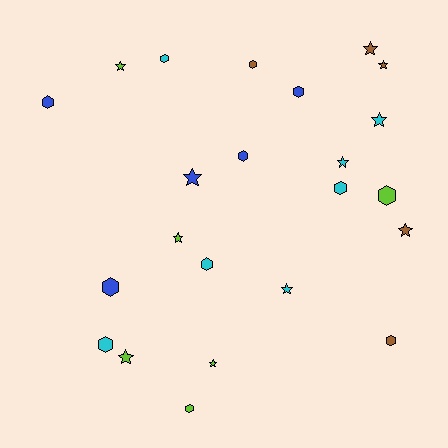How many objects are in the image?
There are 23 objects.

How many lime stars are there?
There are 4 lime stars.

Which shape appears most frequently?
Hexagon, with 12 objects.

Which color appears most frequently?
Cyan, with 7 objects.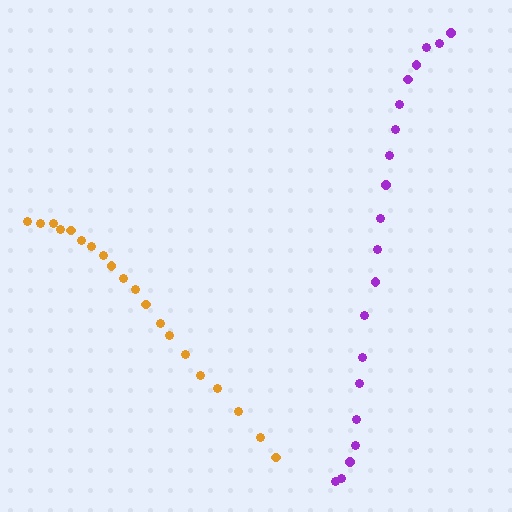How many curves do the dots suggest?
There are 2 distinct paths.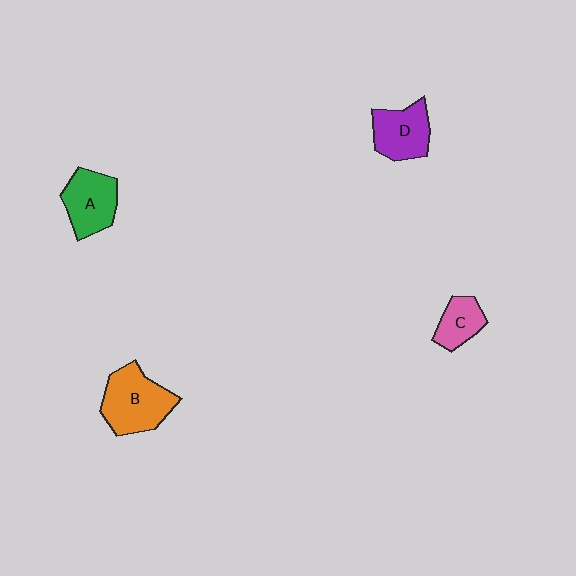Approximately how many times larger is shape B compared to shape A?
Approximately 1.3 times.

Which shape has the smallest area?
Shape C (pink).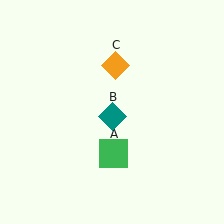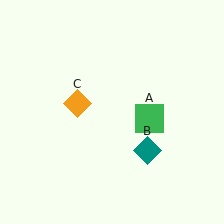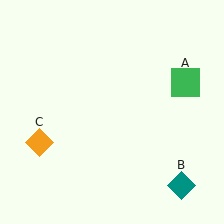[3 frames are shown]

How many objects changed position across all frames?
3 objects changed position: green square (object A), teal diamond (object B), orange diamond (object C).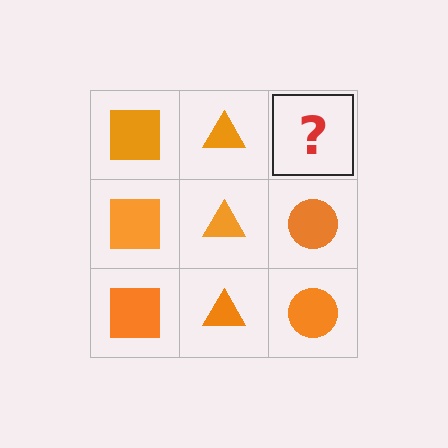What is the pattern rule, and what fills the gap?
The rule is that each column has a consistent shape. The gap should be filled with an orange circle.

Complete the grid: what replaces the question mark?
The question mark should be replaced with an orange circle.